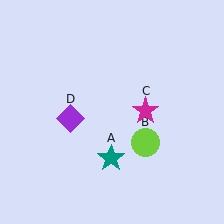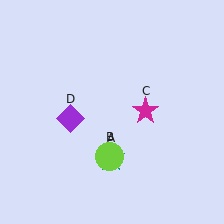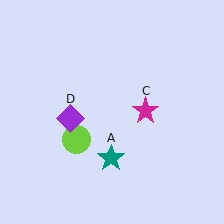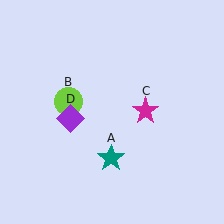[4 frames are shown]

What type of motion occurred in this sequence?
The lime circle (object B) rotated clockwise around the center of the scene.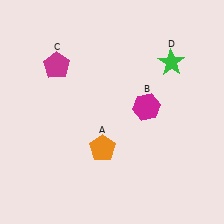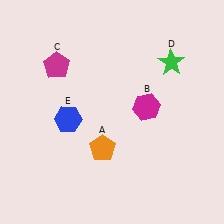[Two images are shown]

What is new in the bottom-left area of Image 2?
A blue hexagon (E) was added in the bottom-left area of Image 2.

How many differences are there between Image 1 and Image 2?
There is 1 difference between the two images.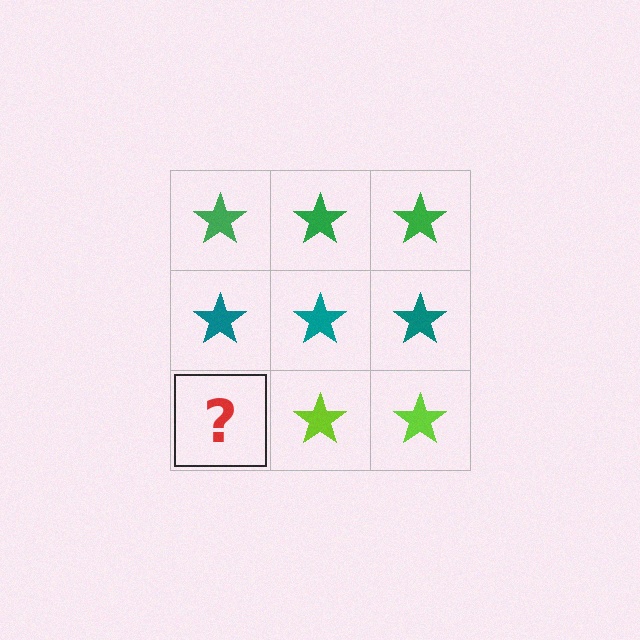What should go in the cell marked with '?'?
The missing cell should contain a lime star.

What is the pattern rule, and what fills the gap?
The rule is that each row has a consistent color. The gap should be filled with a lime star.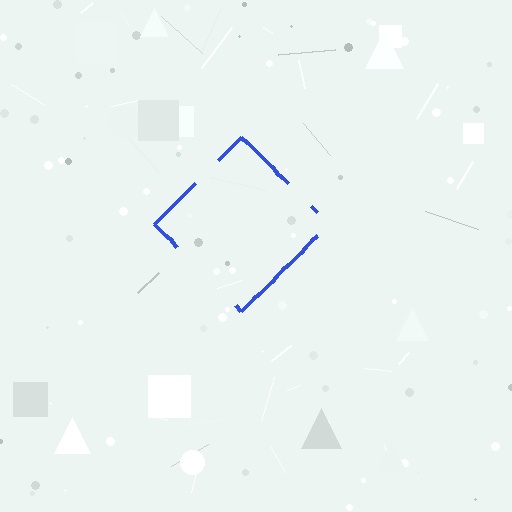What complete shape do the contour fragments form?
The contour fragments form a diamond.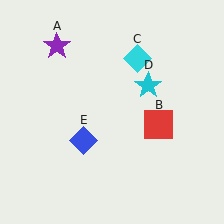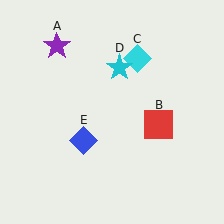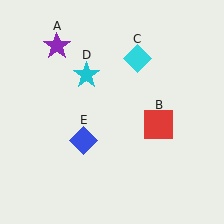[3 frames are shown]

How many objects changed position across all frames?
1 object changed position: cyan star (object D).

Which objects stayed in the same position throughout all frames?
Purple star (object A) and red square (object B) and cyan diamond (object C) and blue diamond (object E) remained stationary.